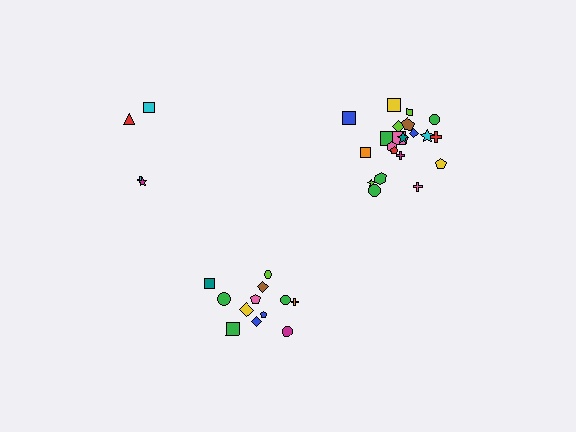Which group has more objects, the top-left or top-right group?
The top-right group.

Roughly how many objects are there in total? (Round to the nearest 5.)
Roughly 40 objects in total.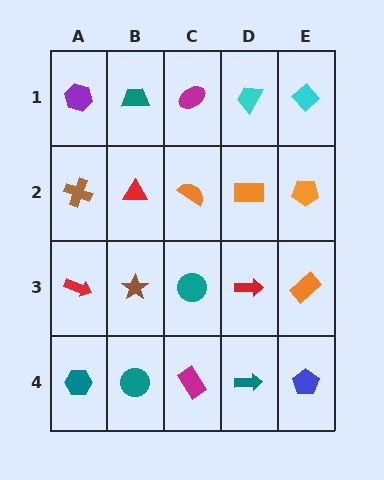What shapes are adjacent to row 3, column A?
A brown cross (row 2, column A), a teal hexagon (row 4, column A), a brown star (row 3, column B).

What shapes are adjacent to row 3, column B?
A red triangle (row 2, column B), a teal circle (row 4, column B), a red arrow (row 3, column A), a teal circle (row 3, column C).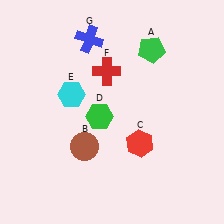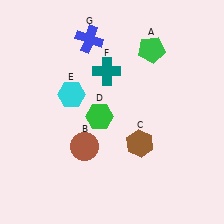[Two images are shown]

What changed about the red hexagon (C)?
In Image 1, C is red. In Image 2, it changed to brown.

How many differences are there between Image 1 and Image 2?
There are 2 differences between the two images.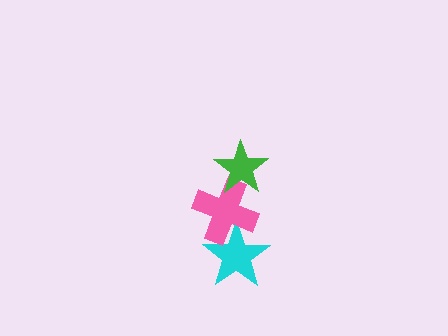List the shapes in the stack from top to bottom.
From top to bottom: the green star, the pink cross, the cyan star.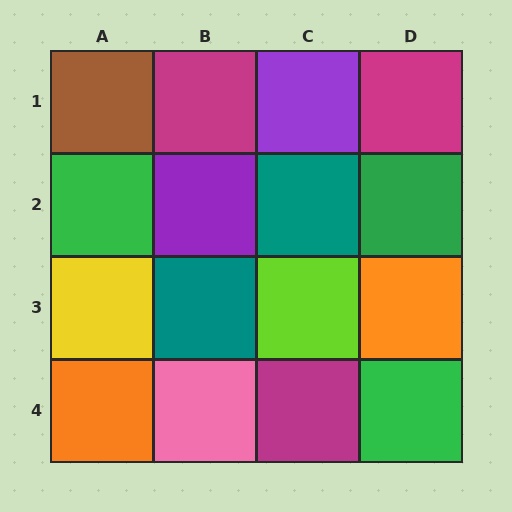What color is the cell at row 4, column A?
Orange.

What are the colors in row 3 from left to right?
Yellow, teal, lime, orange.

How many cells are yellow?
1 cell is yellow.